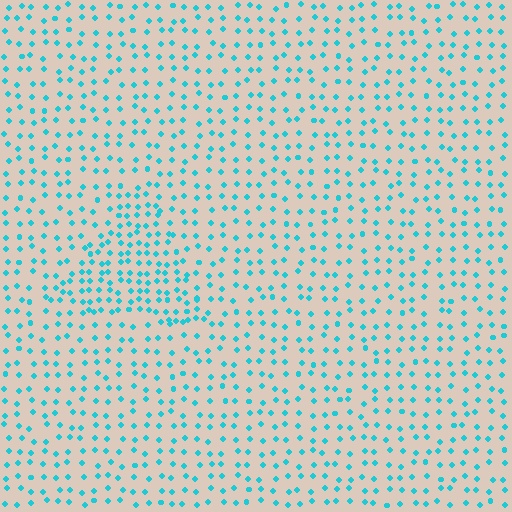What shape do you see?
I see a triangle.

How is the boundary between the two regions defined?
The boundary is defined by a change in element density (approximately 1.8x ratio). All elements are the same color, size, and shape.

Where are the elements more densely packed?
The elements are more densely packed inside the triangle boundary.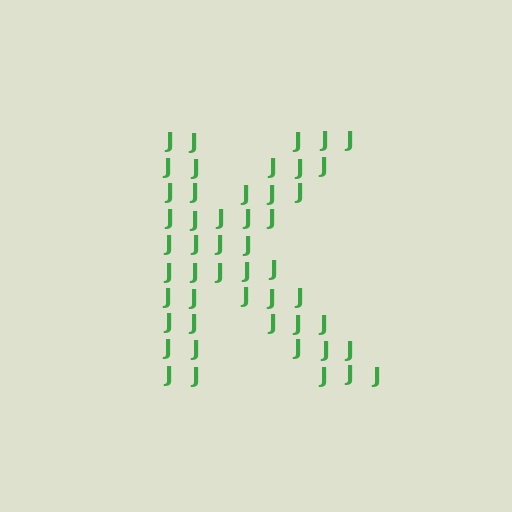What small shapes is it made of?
It is made of small letter J's.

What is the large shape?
The large shape is the letter K.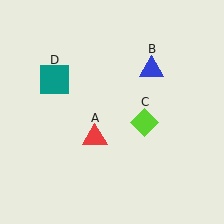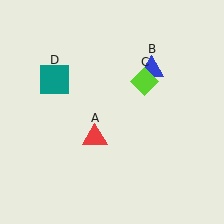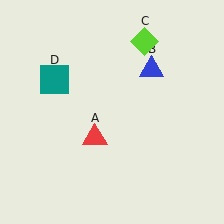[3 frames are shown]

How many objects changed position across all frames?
1 object changed position: lime diamond (object C).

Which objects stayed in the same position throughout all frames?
Red triangle (object A) and blue triangle (object B) and teal square (object D) remained stationary.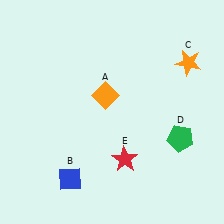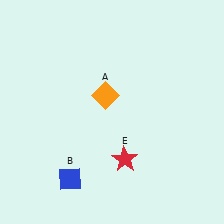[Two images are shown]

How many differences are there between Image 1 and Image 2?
There are 2 differences between the two images.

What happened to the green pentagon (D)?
The green pentagon (D) was removed in Image 2. It was in the bottom-right area of Image 1.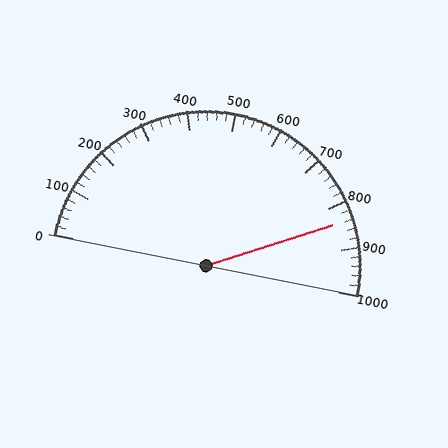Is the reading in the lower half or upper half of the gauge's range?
The reading is in the upper half of the range (0 to 1000).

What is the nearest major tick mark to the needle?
The nearest major tick mark is 800.